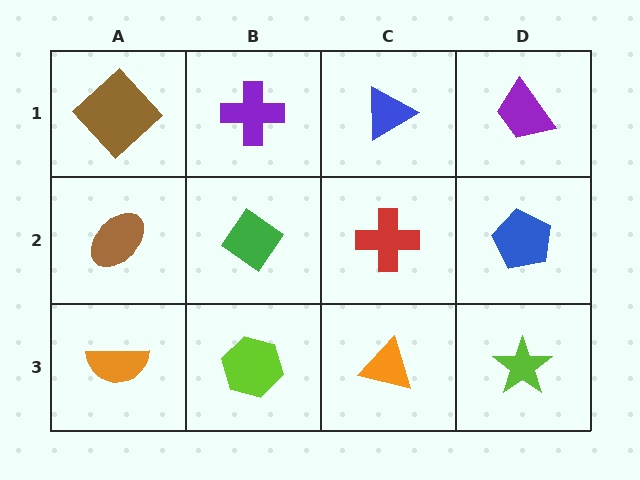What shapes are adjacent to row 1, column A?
A brown ellipse (row 2, column A), a purple cross (row 1, column B).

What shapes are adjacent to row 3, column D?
A blue pentagon (row 2, column D), an orange triangle (row 3, column C).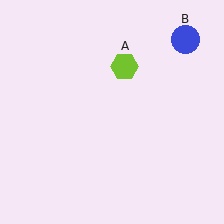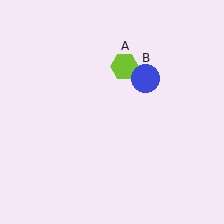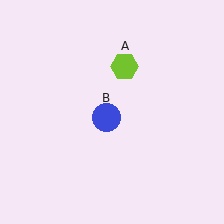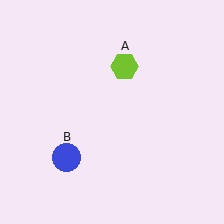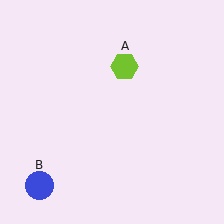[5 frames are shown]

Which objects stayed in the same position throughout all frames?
Lime hexagon (object A) remained stationary.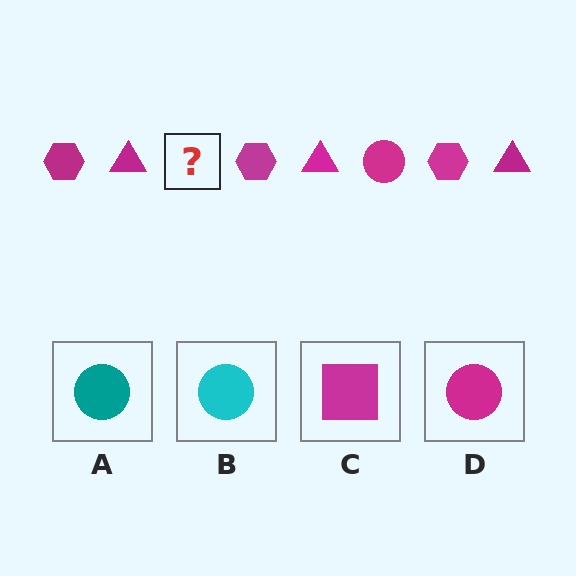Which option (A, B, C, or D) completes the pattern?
D.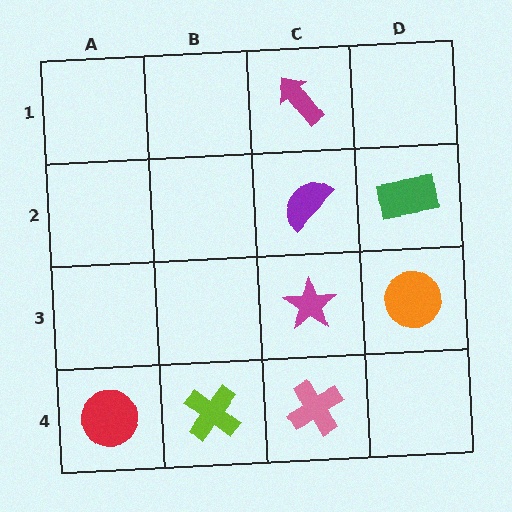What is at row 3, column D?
An orange circle.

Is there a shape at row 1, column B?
No, that cell is empty.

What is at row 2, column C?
A purple semicircle.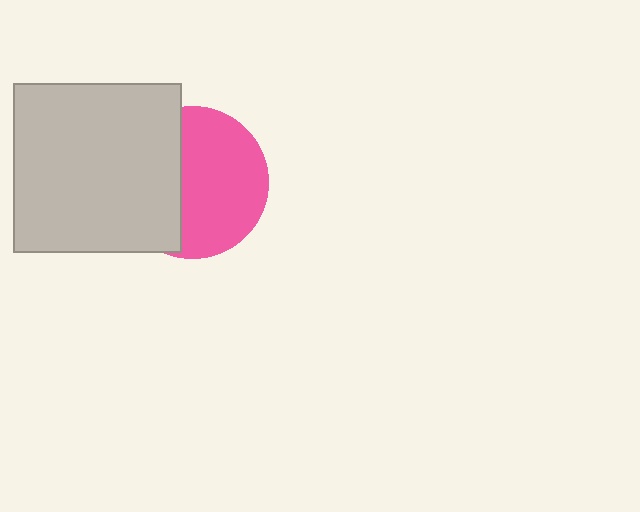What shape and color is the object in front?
The object in front is a light gray square.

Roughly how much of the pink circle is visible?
About half of it is visible (roughly 59%).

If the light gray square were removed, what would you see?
You would see the complete pink circle.